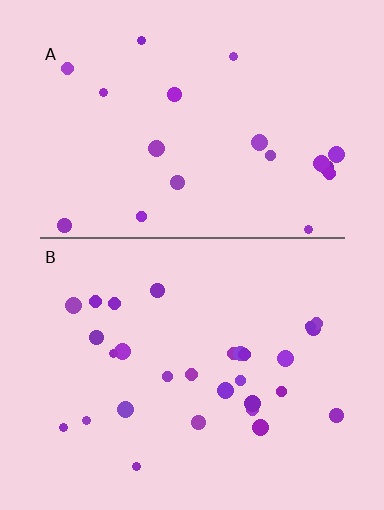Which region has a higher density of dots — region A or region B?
B (the bottom).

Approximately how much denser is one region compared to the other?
Approximately 1.5× — region B over region A.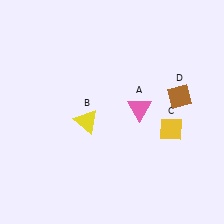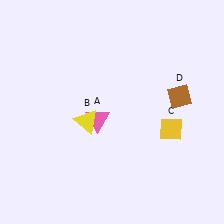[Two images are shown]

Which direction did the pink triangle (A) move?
The pink triangle (A) moved left.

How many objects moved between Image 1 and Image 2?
1 object moved between the two images.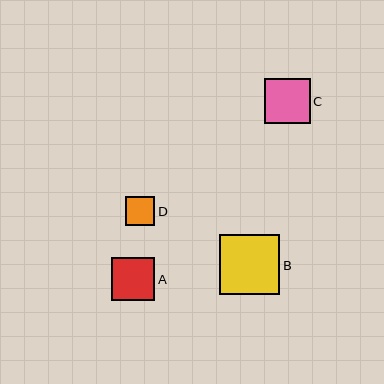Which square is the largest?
Square B is the largest with a size of approximately 60 pixels.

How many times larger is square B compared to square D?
Square B is approximately 2.1 times the size of square D.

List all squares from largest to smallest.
From largest to smallest: B, C, A, D.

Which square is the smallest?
Square D is the smallest with a size of approximately 29 pixels.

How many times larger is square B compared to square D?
Square B is approximately 2.1 times the size of square D.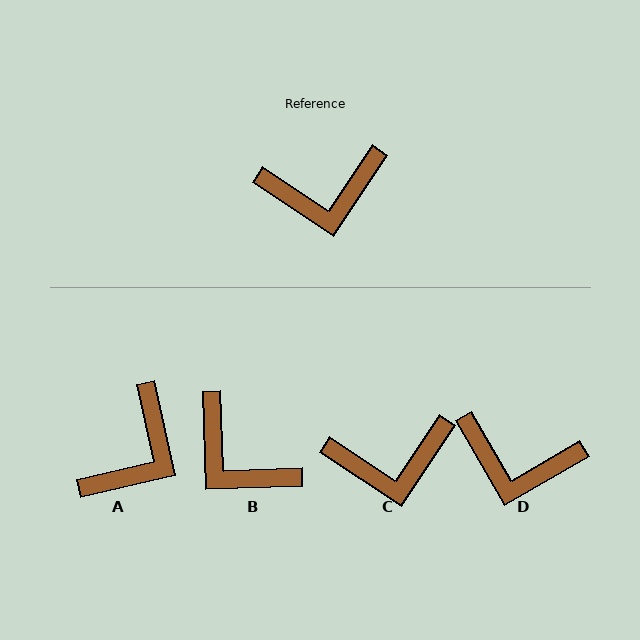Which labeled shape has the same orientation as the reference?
C.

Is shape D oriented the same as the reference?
No, it is off by about 27 degrees.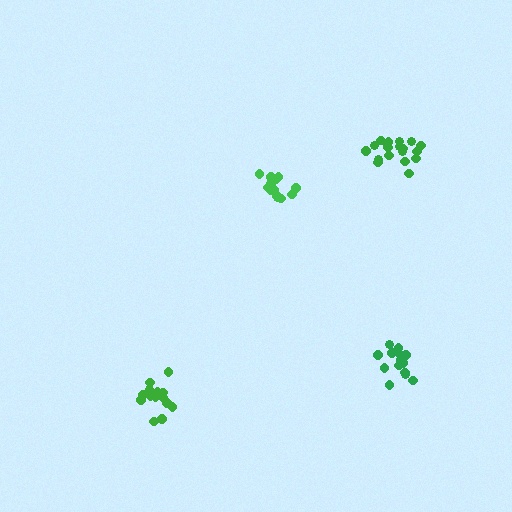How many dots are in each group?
Group 1: 16 dots, Group 2: 15 dots, Group 3: 19 dots, Group 4: 17 dots (67 total).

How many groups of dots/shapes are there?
There are 4 groups.